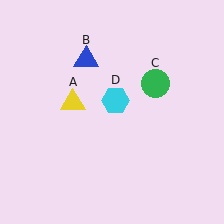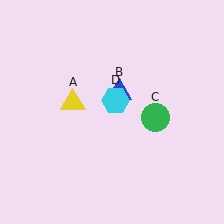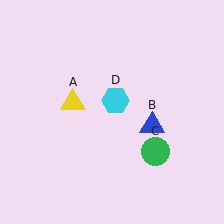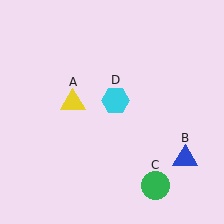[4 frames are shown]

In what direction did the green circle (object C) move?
The green circle (object C) moved down.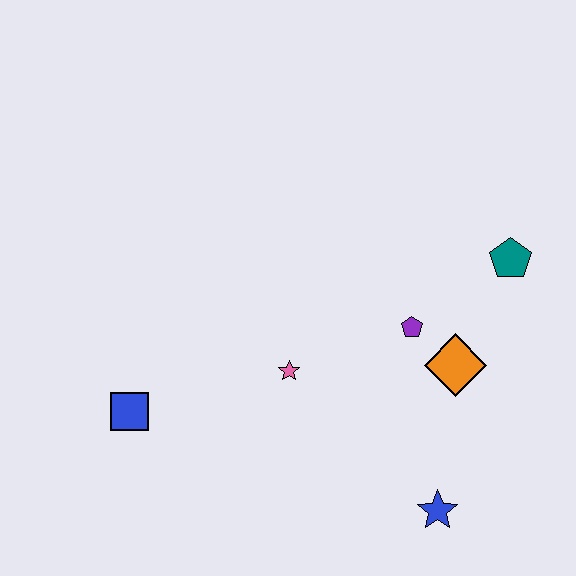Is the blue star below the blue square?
Yes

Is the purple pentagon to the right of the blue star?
No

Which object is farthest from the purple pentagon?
The blue square is farthest from the purple pentagon.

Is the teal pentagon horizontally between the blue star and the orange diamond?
No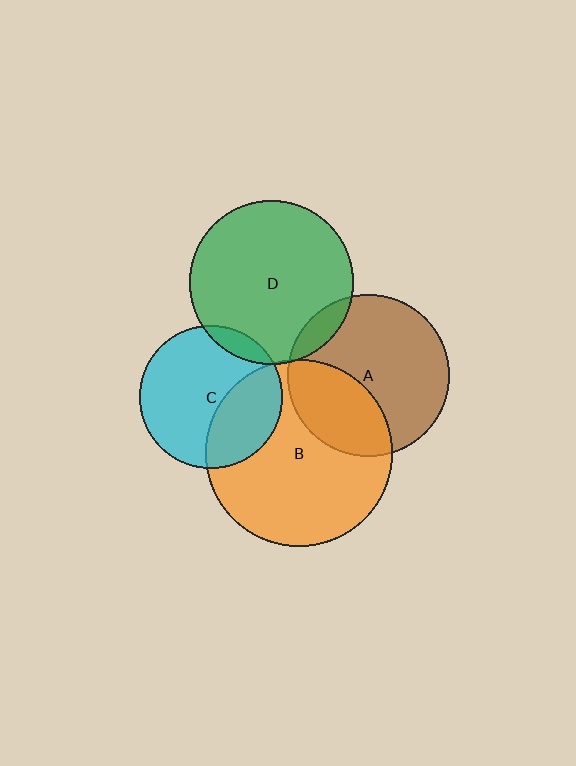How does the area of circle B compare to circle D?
Approximately 1.3 times.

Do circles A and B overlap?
Yes.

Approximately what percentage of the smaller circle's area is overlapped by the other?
Approximately 35%.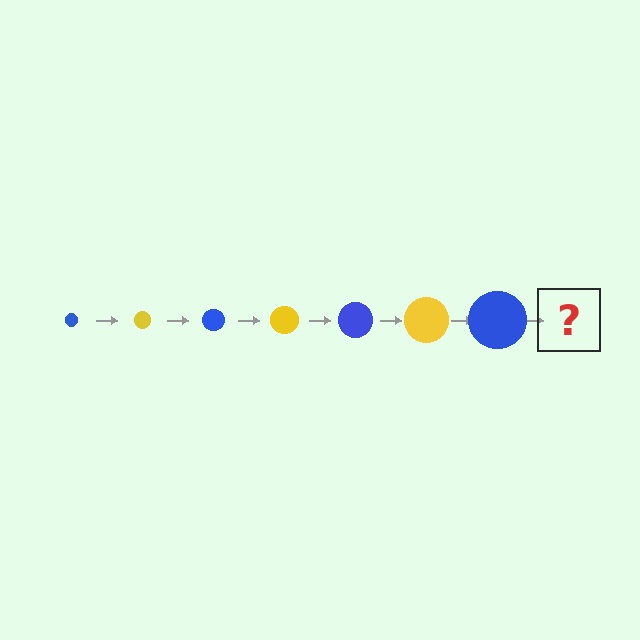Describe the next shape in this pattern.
It should be a yellow circle, larger than the previous one.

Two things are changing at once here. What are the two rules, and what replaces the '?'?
The two rules are that the circle grows larger each step and the color cycles through blue and yellow. The '?' should be a yellow circle, larger than the previous one.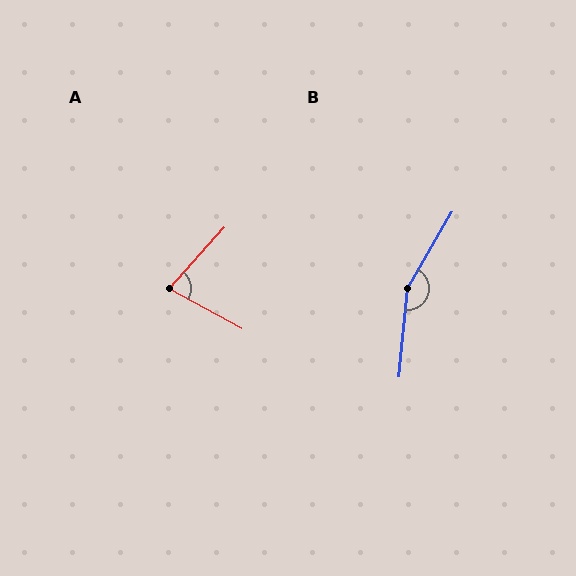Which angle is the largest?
B, at approximately 156 degrees.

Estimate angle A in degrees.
Approximately 76 degrees.